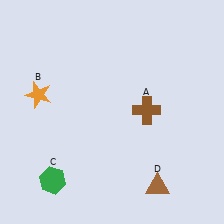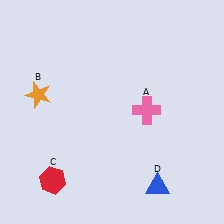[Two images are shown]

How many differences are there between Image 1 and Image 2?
There are 3 differences between the two images.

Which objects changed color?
A changed from brown to pink. C changed from green to red. D changed from brown to blue.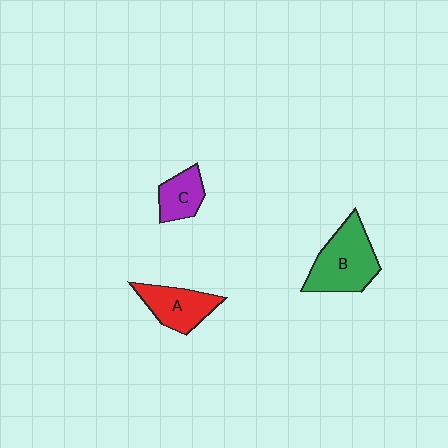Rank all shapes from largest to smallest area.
From largest to smallest: B (green), A (red), C (purple).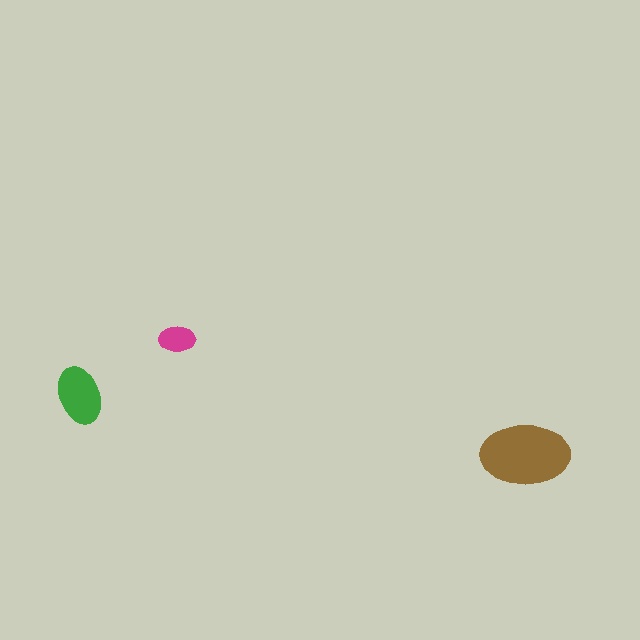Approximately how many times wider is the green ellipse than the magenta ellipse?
About 1.5 times wider.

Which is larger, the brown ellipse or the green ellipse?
The brown one.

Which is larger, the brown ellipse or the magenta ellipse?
The brown one.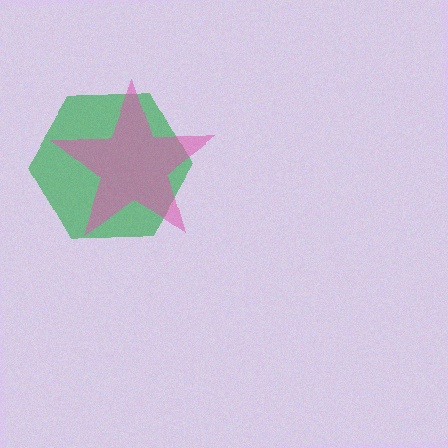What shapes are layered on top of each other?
The layered shapes are: a green hexagon, a pink star.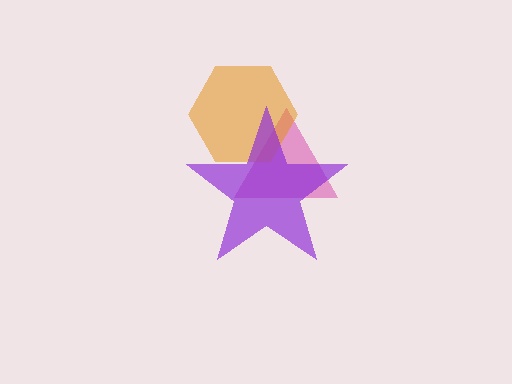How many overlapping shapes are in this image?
There are 3 overlapping shapes in the image.